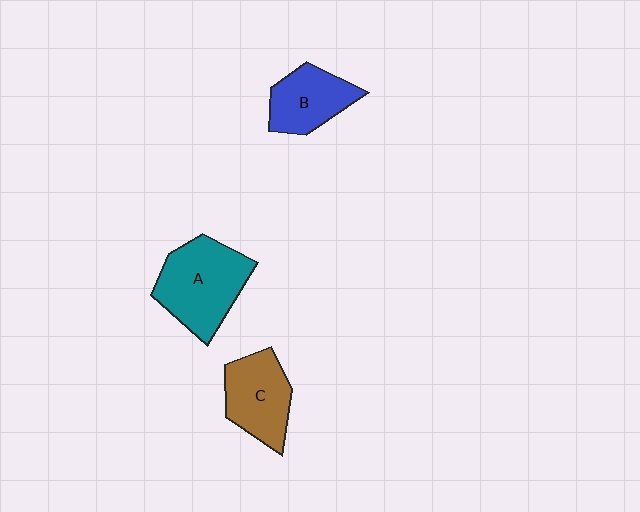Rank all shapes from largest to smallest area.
From largest to smallest: A (teal), C (brown), B (blue).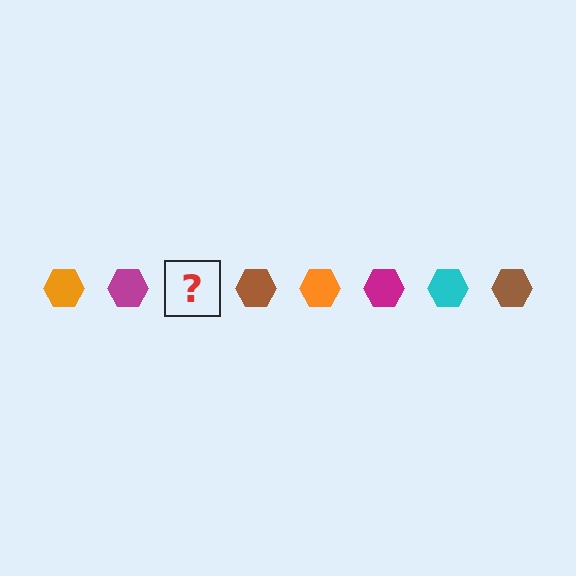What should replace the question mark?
The question mark should be replaced with a cyan hexagon.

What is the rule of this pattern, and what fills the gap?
The rule is that the pattern cycles through orange, magenta, cyan, brown hexagons. The gap should be filled with a cyan hexagon.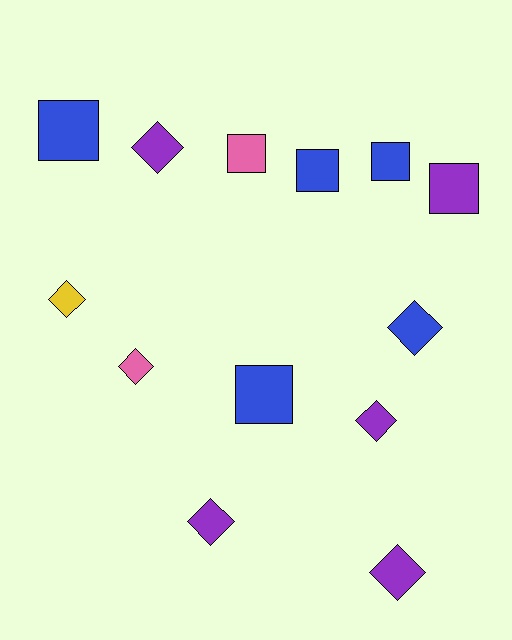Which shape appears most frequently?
Diamond, with 7 objects.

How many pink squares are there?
There is 1 pink square.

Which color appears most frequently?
Blue, with 5 objects.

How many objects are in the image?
There are 13 objects.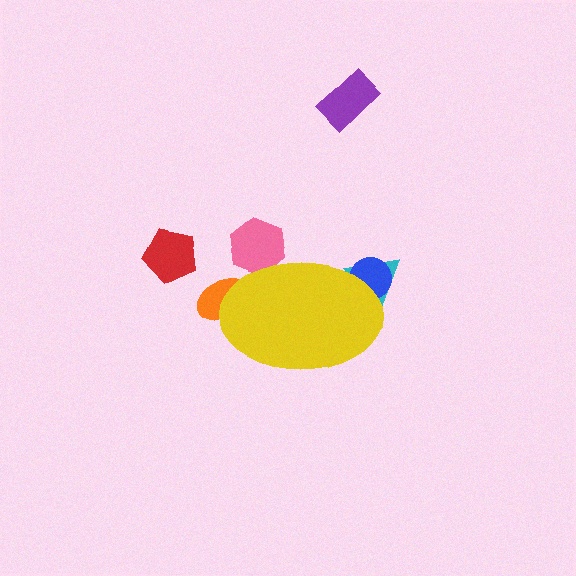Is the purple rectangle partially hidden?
No, the purple rectangle is fully visible.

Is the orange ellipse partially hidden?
Yes, the orange ellipse is partially hidden behind the yellow ellipse.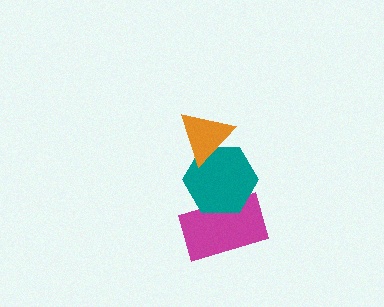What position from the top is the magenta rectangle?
The magenta rectangle is 3rd from the top.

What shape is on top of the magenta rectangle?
The teal hexagon is on top of the magenta rectangle.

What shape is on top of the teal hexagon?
The orange triangle is on top of the teal hexagon.